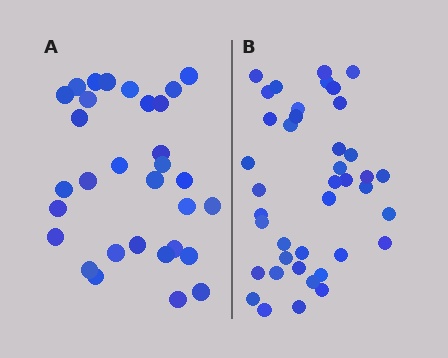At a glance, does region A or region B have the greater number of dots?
Region B (the right region) has more dots.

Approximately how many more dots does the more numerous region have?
Region B has roughly 8 or so more dots than region A.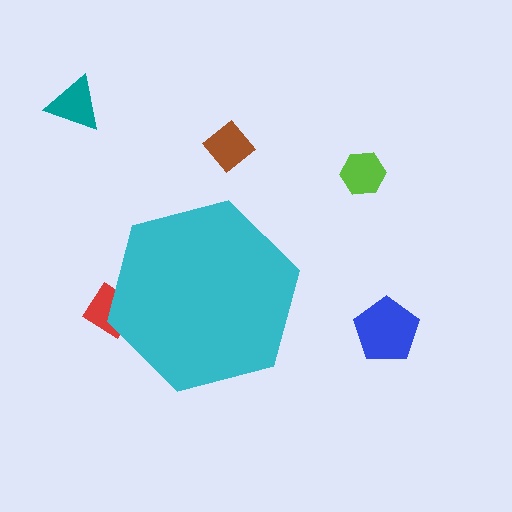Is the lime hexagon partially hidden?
No, the lime hexagon is fully visible.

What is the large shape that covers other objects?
A cyan hexagon.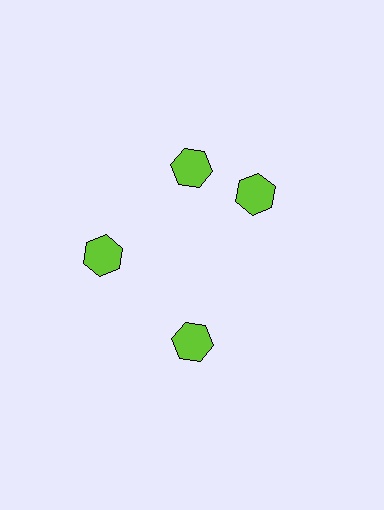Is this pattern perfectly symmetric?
No. The 4 lime hexagons are arranged in a ring, but one element near the 3 o'clock position is rotated out of alignment along the ring, breaking the 4-fold rotational symmetry.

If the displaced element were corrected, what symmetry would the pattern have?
It would have 4-fold rotational symmetry — the pattern would map onto itself every 90 degrees.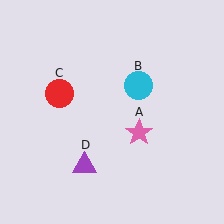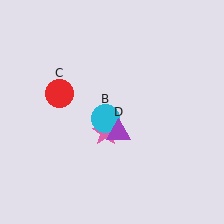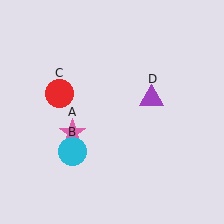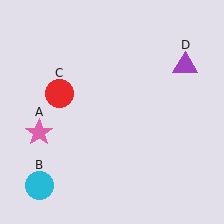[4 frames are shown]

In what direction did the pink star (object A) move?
The pink star (object A) moved left.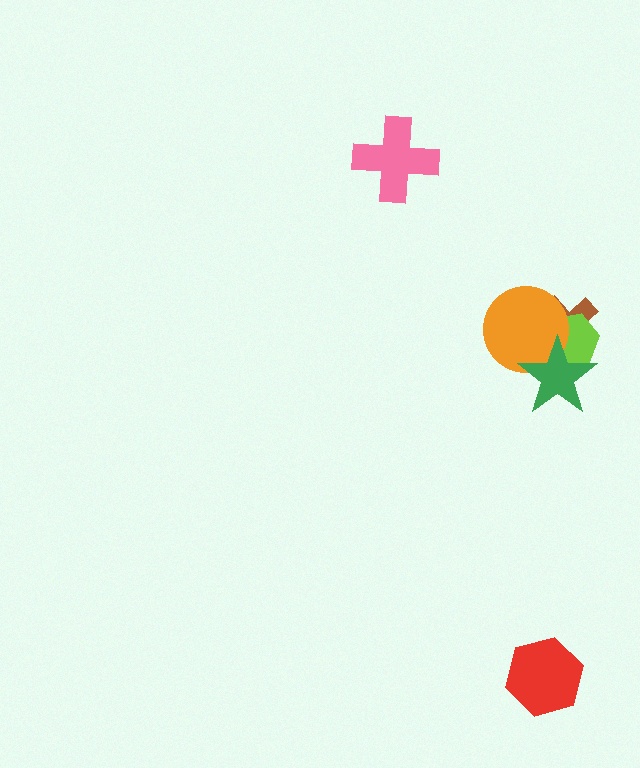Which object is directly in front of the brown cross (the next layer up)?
The lime hexagon is directly in front of the brown cross.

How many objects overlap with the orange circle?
3 objects overlap with the orange circle.